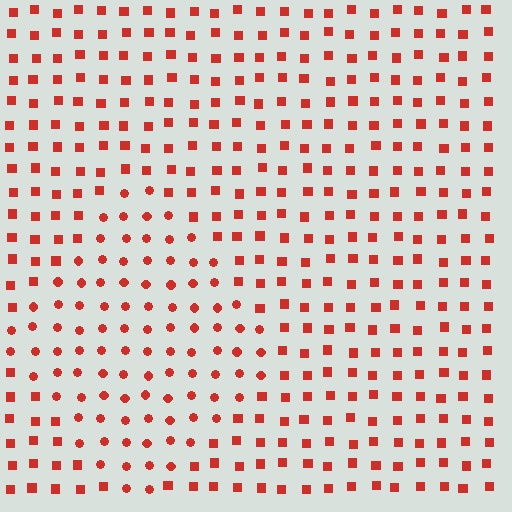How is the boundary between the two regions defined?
The boundary is defined by a change in element shape: circles inside vs. squares outside. All elements share the same color and spacing.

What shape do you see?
I see a diamond.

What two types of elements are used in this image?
The image uses circles inside the diamond region and squares outside it.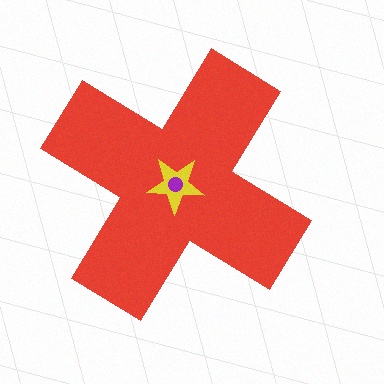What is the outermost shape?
The red cross.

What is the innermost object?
The purple circle.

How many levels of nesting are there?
3.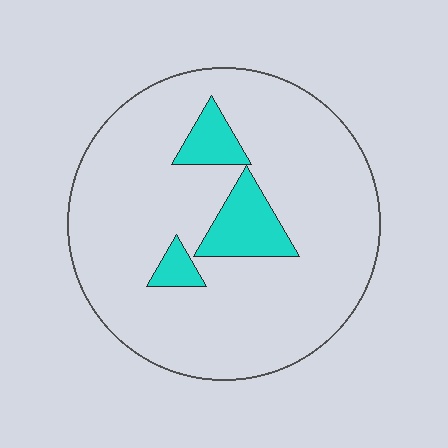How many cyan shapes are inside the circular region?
3.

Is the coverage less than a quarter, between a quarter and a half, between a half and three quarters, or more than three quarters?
Less than a quarter.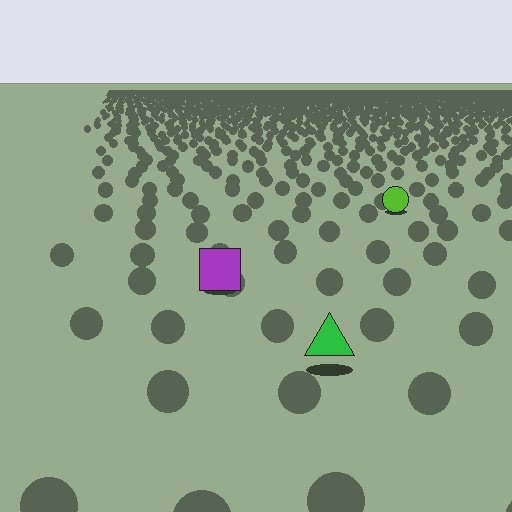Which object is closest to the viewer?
The green triangle is closest. The texture marks near it are larger and more spread out.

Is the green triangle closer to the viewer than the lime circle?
Yes. The green triangle is closer — you can tell from the texture gradient: the ground texture is coarser near it.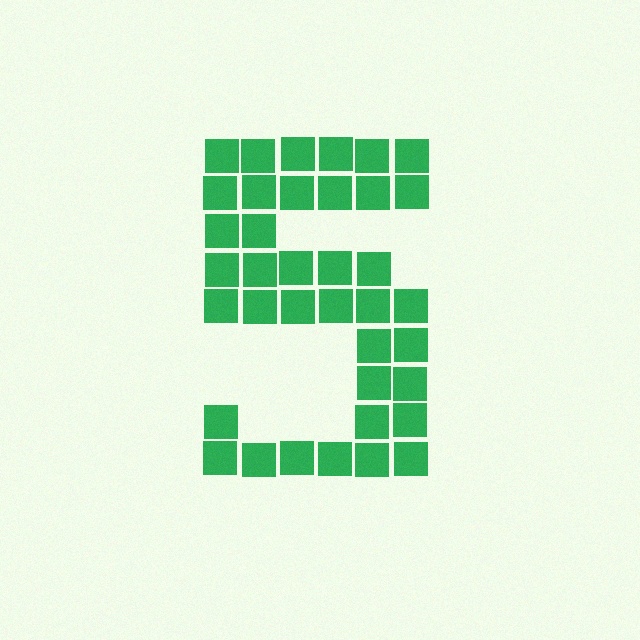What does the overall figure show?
The overall figure shows the digit 5.